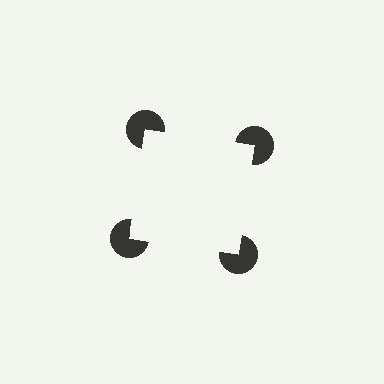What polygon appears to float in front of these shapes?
An illusory square — its edges are inferred from the aligned wedge cuts in the pac-man discs, not physically drawn.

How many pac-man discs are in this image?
There are 4 — one at each vertex of the illusory square.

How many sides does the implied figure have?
4 sides.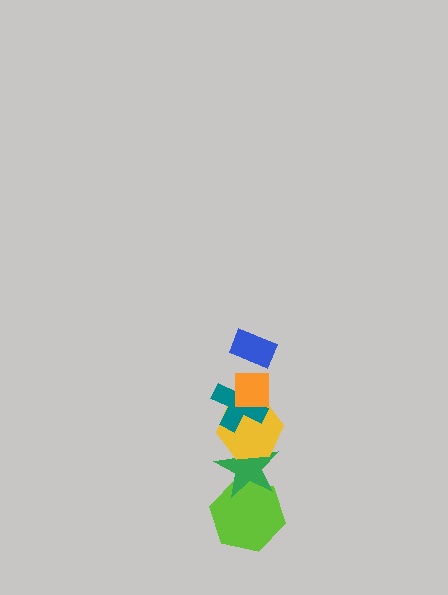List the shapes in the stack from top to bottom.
From top to bottom: the blue rectangle, the orange square, the teal cross, the yellow hexagon, the green star, the lime hexagon.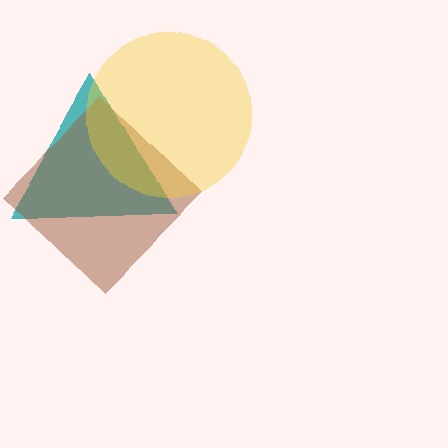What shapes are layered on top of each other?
The layered shapes are: a teal triangle, a brown diamond, a yellow circle.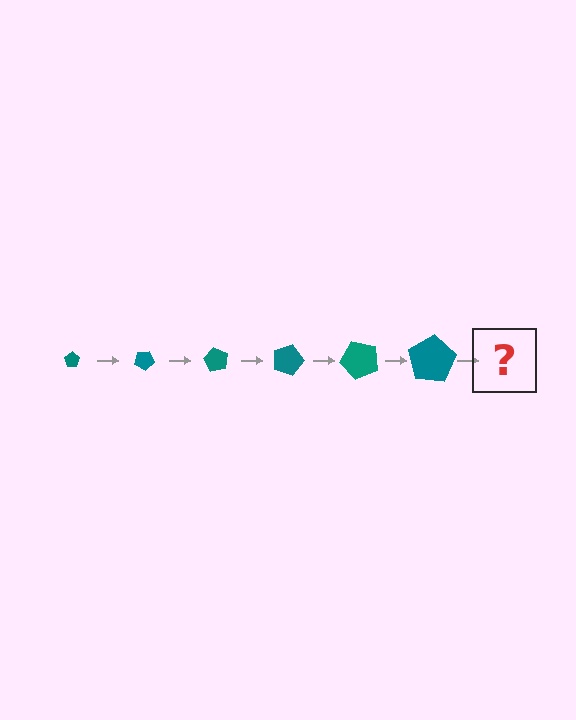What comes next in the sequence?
The next element should be a pentagon, larger than the previous one and rotated 180 degrees from the start.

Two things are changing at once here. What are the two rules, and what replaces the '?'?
The two rules are that the pentagon grows larger each step and it rotates 30 degrees each step. The '?' should be a pentagon, larger than the previous one and rotated 180 degrees from the start.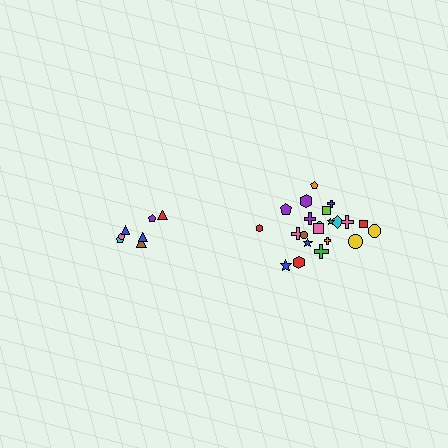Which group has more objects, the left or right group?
The right group.